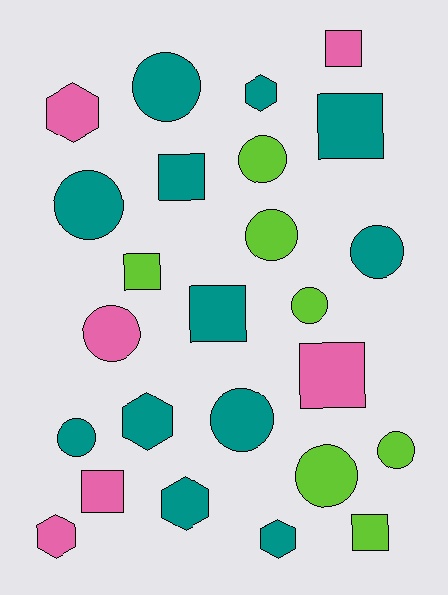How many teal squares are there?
There are 3 teal squares.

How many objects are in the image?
There are 25 objects.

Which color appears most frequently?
Teal, with 12 objects.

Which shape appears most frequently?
Circle, with 11 objects.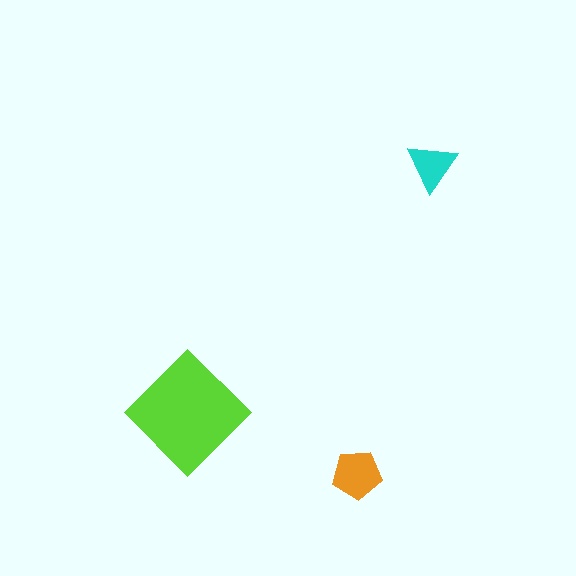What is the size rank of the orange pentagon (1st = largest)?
2nd.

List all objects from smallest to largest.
The cyan triangle, the orange pentagon, the lime diamond.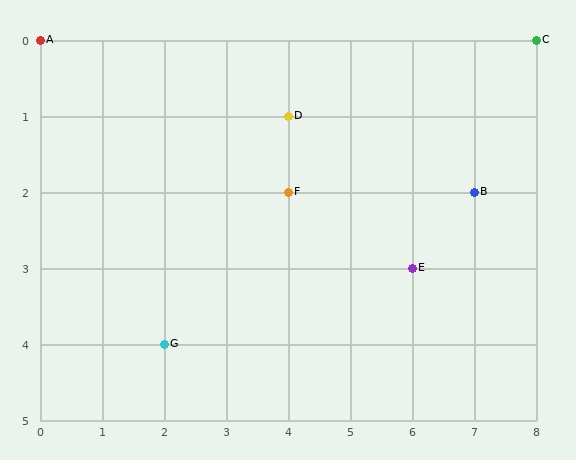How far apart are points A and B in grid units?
Points A and B are 7 columns and 2 rows apart (about 7.3 grid units diagonally).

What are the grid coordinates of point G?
Point G is at grid coordinates (2, 4).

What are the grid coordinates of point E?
Point E is at grid coordinates (6, 3).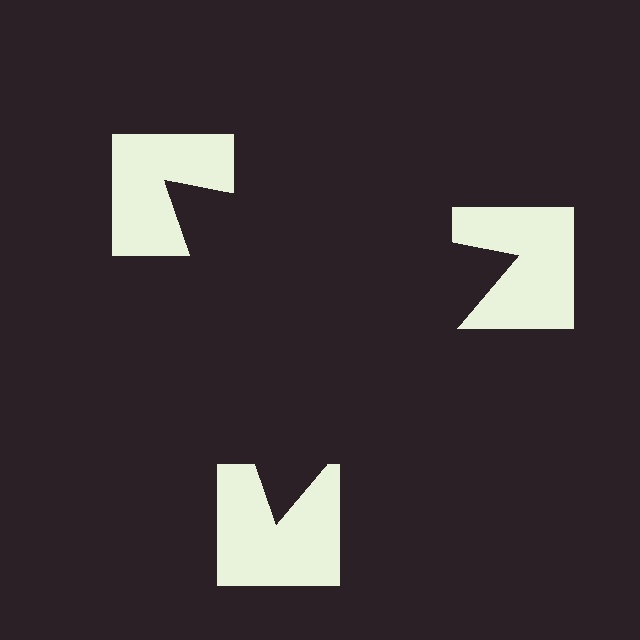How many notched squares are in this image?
There are 3 — one at each vertex of the illusory triangle.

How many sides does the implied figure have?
3 sides.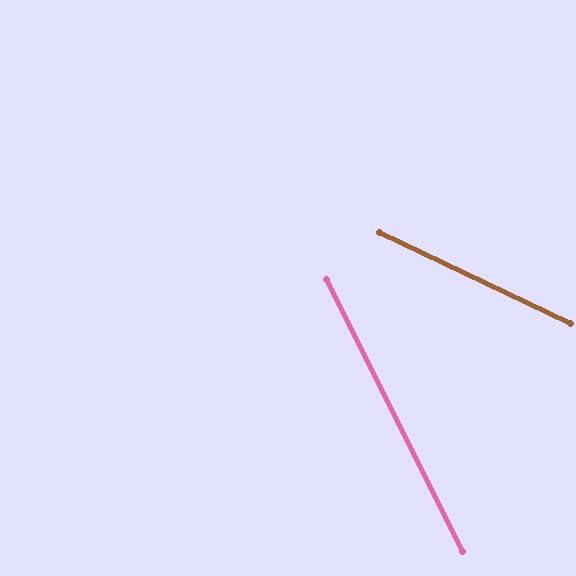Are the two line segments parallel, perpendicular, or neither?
Neither parallel nor perpendicular — they differ by about 38°.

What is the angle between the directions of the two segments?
Approximately 38 degrees.